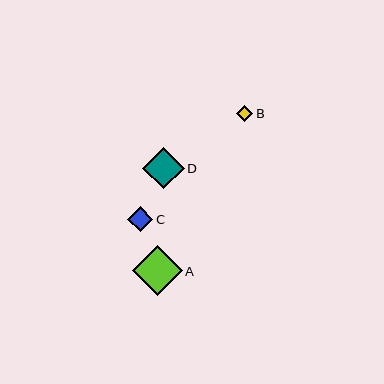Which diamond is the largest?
Diamond A is the largest with a size of approximately 50 pixels.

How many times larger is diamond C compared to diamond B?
Diamond C is approximately 1.5 times the size of diamond B.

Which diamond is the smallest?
Diamond B is the smallest with a size of approximately 17 pixels.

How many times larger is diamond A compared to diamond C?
Diamond A is approximately 2.0 times the size of diamond C.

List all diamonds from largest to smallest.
From largest to smallest: A, D, C, B.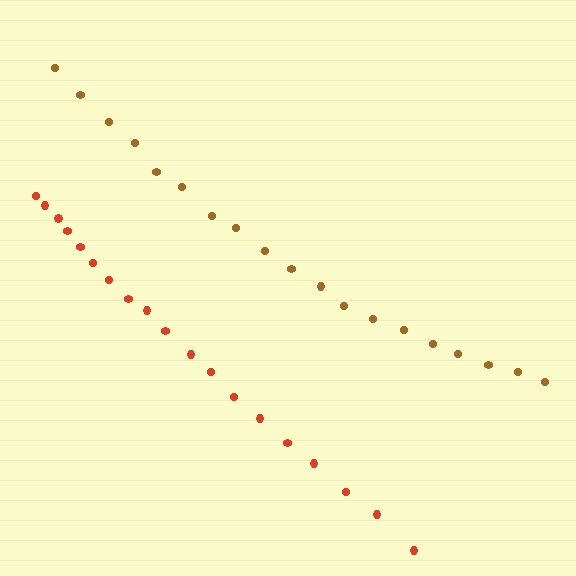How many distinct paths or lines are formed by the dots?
There are 2 distinct paths.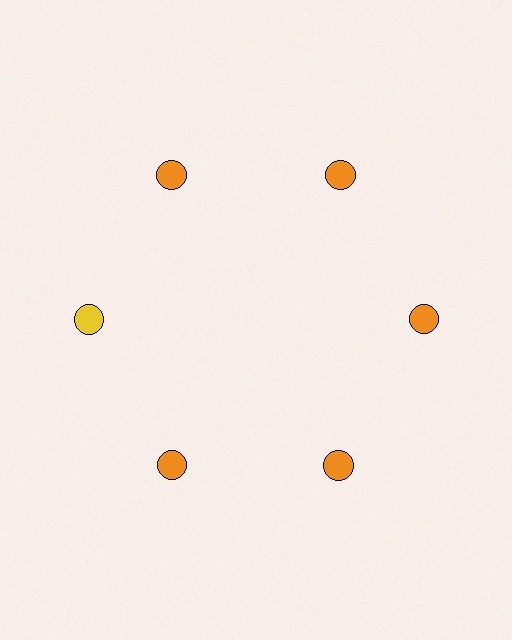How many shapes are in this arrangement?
There are 6 shapes arranged in a ring pattern.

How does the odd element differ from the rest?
It has a different color: yellow instead of orange.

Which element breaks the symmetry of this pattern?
The yellow circle at roughly the 9 o'clock position breaks the symmetry. All other shapes are orange circles.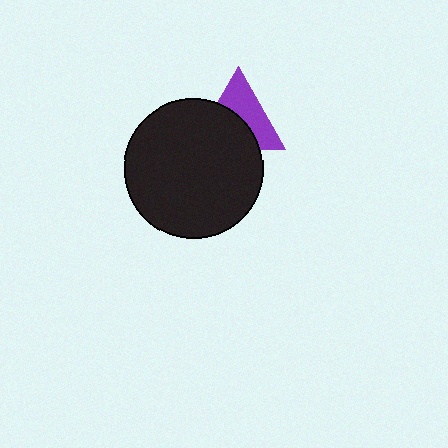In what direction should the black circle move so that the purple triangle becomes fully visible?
The black circle should move down. That is the shortest direction to clear the overlap and leave the purple triangle fully visible.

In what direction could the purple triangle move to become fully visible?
The purple triangle could move up. That would shift it out from behind the black circle entirely.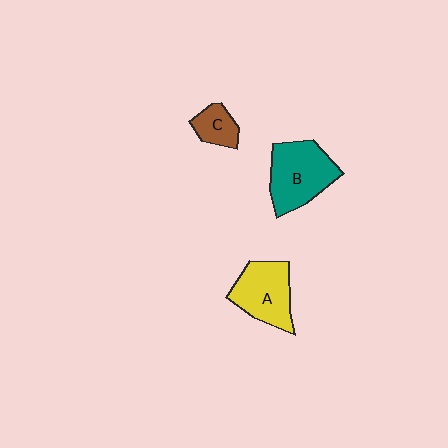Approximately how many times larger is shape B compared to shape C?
Approximately 2.5 times.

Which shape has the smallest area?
Shape C (brown).